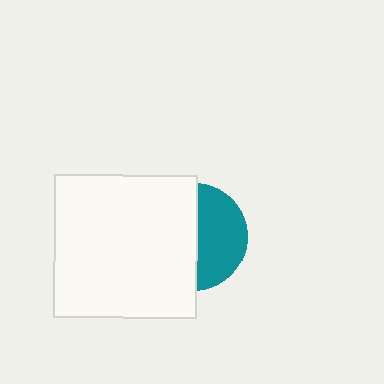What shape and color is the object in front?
The object in front is a white square.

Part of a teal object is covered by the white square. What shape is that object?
It is a circle.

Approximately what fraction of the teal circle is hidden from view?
Roughly 54% of the teal circle is hidden behind the white square.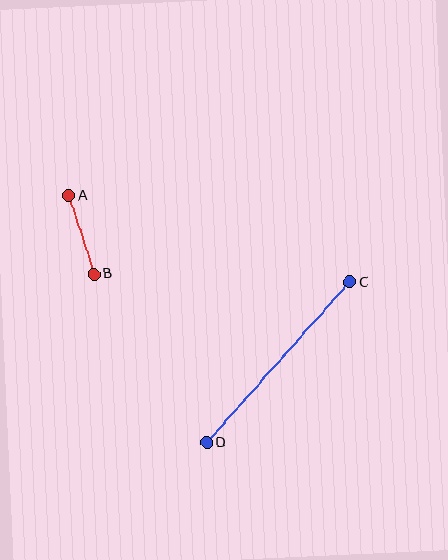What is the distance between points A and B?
The distance is approximately 82 pixels.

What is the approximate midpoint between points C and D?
The midpoint is at approximately (278, 363) pixels.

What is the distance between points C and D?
The distance is approximately 215 pixels.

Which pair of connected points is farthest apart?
Points C and D are farthest apart.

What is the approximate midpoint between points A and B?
The midpoint is at approximately (81, 235) pixels.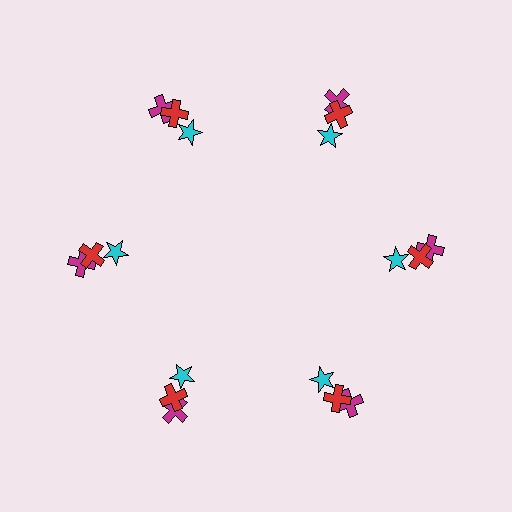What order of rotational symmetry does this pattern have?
This pattern has 6-fold rotational symmetry.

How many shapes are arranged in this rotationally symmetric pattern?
There are 18 shapes, arranged in 6 groups of 3.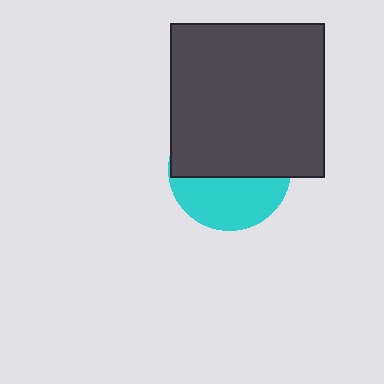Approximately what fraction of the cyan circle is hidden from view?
Roughly 58% of the cyan circle is hidden behind the dark gray square.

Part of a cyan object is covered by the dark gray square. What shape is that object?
It is a circle.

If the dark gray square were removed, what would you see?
You would see the complete cyan circle.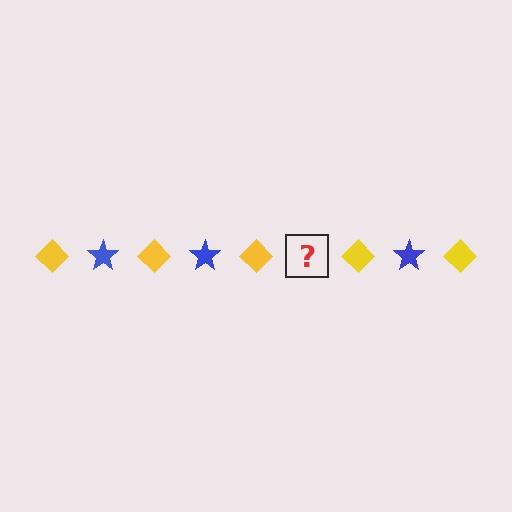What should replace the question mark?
The question mark should be replaced with a blue star.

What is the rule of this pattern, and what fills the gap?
The rule is that the pattern alternates between yellow diamond and blue star. The gap should be filled with a blue star.